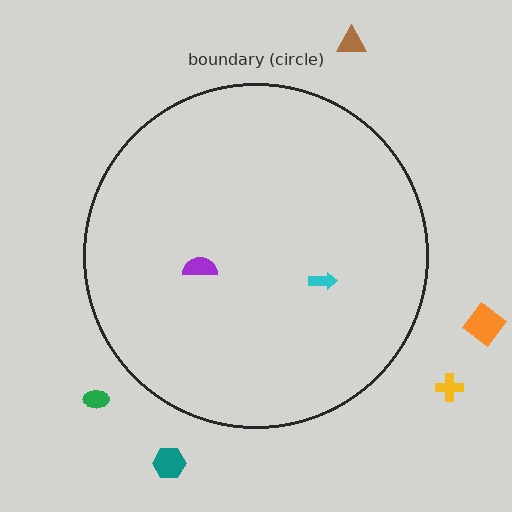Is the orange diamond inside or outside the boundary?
Outside.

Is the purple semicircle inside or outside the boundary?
Inside.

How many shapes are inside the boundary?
2 inside, 5 outside.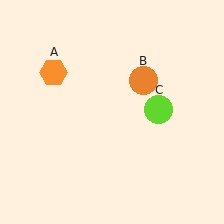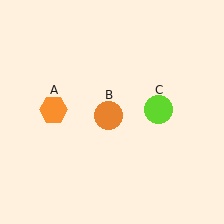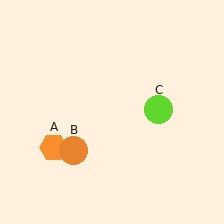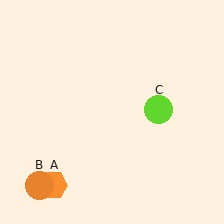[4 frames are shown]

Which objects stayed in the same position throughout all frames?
Lime circle (object C) remained stationary.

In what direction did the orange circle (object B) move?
The orange circle (object B) moved down and to the left.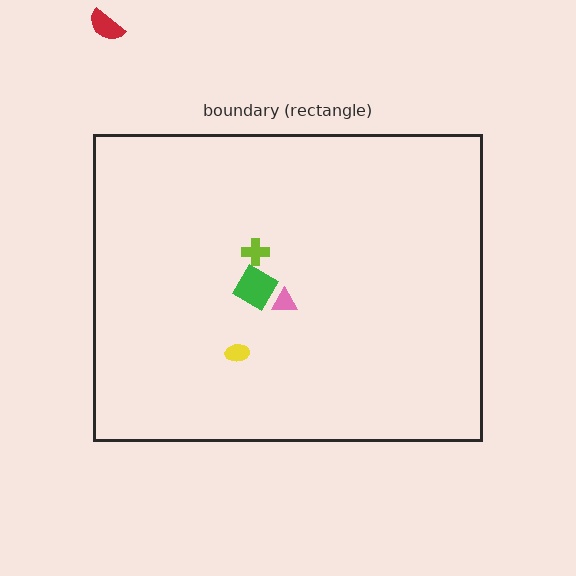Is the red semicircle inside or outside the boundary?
Outside.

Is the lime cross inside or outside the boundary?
Inside.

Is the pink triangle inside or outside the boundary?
Inside.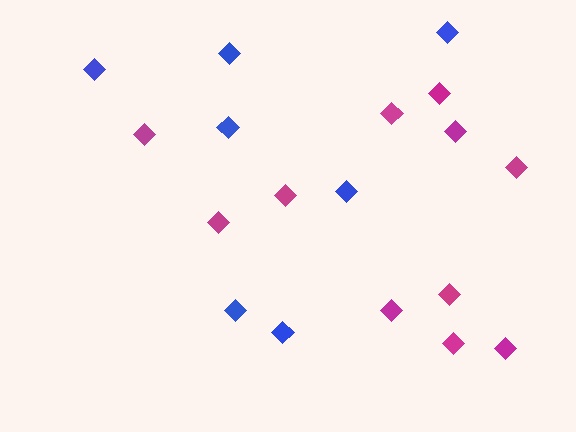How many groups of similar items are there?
There are 2 groups: one group of magenta diamonds (11) and one group of blue diamonds (7).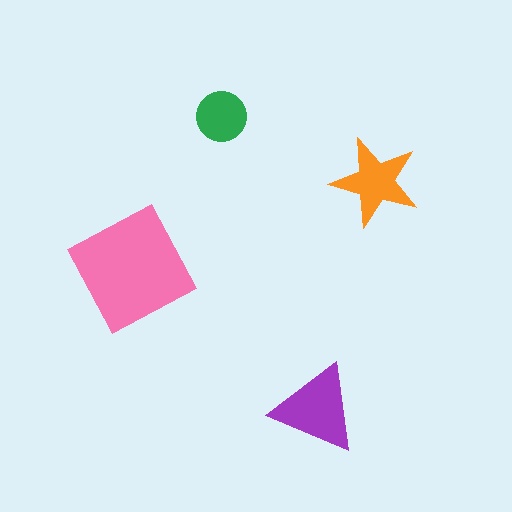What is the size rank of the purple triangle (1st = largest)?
2nd.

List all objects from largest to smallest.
The pink square, the purple triangle, the orange star, the green circle.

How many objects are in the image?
There are 4 objects in the image.